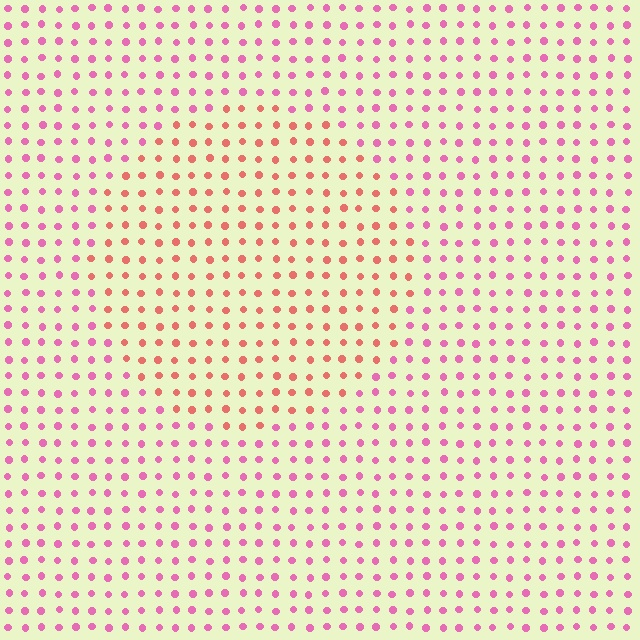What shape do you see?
I see a circle.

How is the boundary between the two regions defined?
The boundary is defined purely by a slight shift in hue (about 38 degrees). Spacing, size, and orientation are identical on both sides.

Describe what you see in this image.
The image is filled with small pink elements in a uniform arrangement. A circle-shaped region is visible where the elements are tinted to a slightly different hue, forming a subtle color boundary.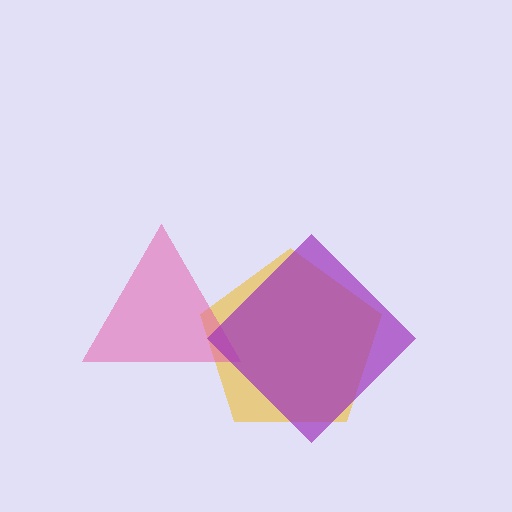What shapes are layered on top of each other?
The layered shapes are: a yellow pentagon, a pink triangle, a purple diamond.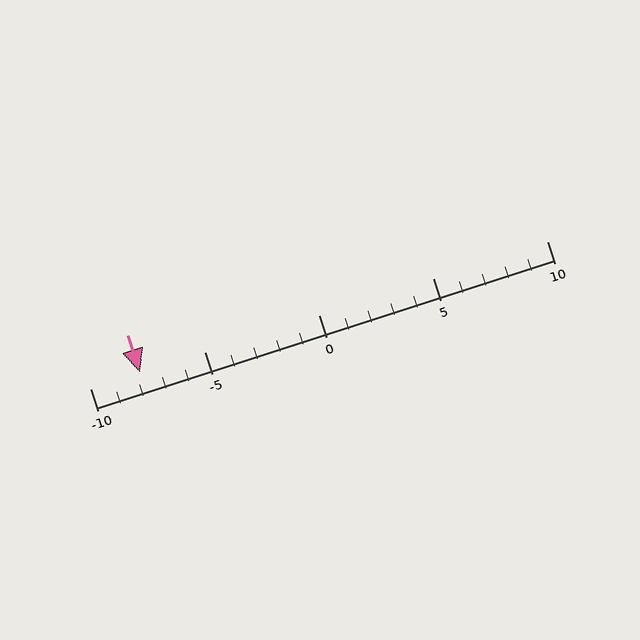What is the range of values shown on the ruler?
The ruler shows values from -10 to 10.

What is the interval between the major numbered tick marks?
The major tick marks are spaced 5 units apart.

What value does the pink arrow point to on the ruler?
The pink arrow points to approximately -8.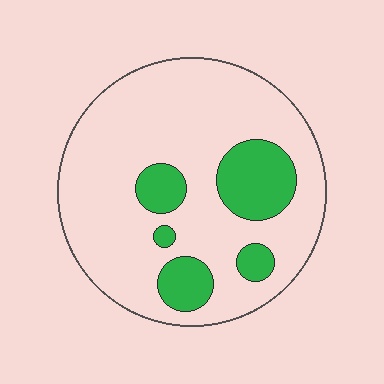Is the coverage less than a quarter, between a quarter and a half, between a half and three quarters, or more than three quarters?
Less than a quarter.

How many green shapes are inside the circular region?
5.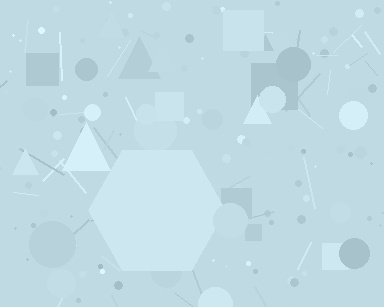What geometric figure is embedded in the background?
A hexagon is embedded in the background.